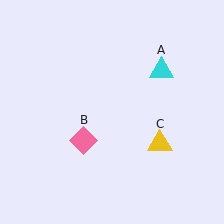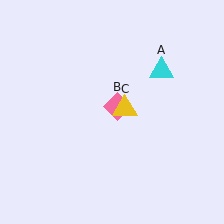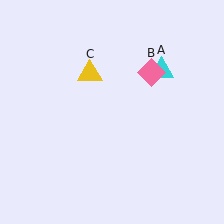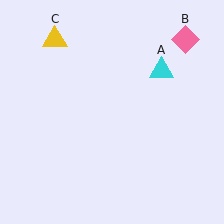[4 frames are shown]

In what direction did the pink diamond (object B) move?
The pink diamond (object B) moved up and to the right.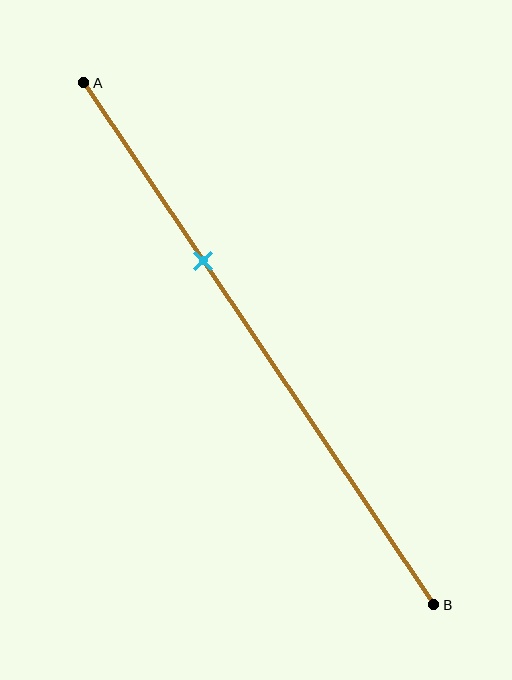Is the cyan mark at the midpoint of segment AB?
No, the mark is at about 35% from A, not at the 50% midpoint.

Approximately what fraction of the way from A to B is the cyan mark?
The cyan mark is approximately 35% of the way from A to B.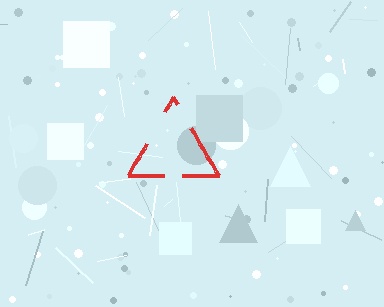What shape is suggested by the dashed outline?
The dashed outline suggests a triangle.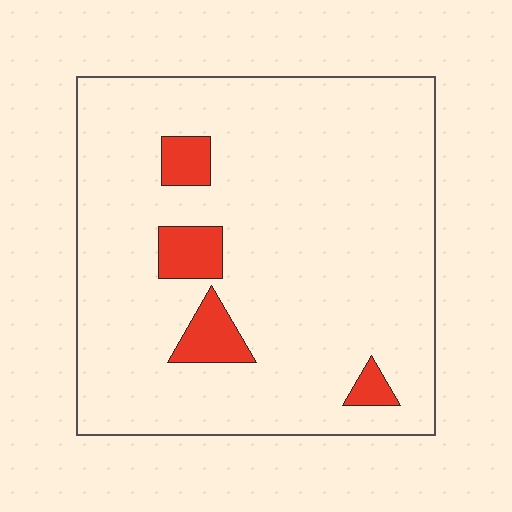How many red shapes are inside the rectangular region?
4.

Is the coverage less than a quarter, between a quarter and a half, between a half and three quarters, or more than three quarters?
Less than a quarter.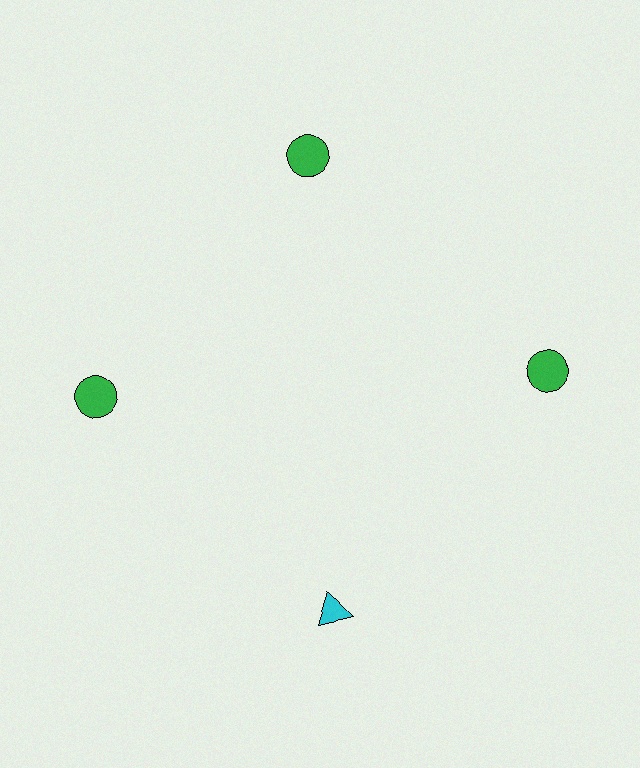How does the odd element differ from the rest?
It differs in both color (cyan instead of green) and shape (triangle instead of circle).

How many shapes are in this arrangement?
There are 4 shapes arranged in a ring pattern.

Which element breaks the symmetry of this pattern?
The cyan triangle at roughly the 6 o'clock position breaks the symmetry. All other shapes are green circles.